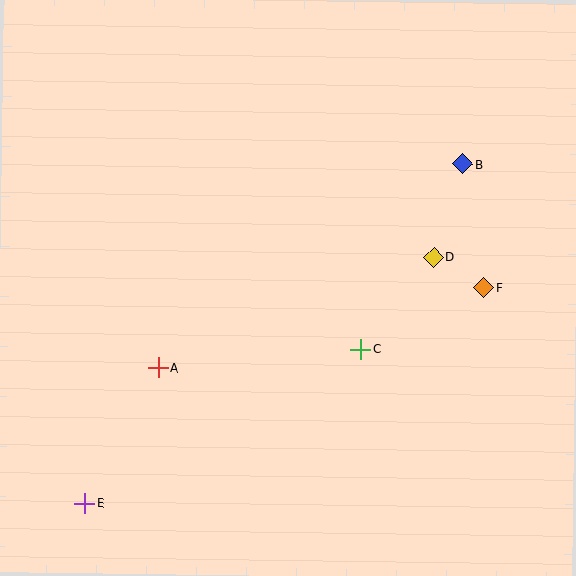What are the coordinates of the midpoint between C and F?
The midpoint between C and F is at (422, 318).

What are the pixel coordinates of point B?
Point B is at (462, 164).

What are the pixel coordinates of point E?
Point E is at (85, 504).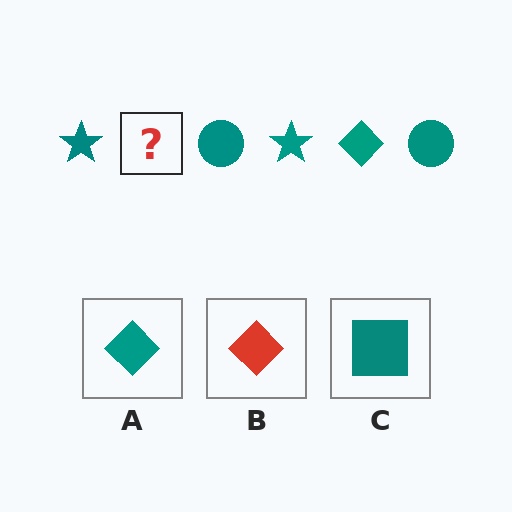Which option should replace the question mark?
Option A.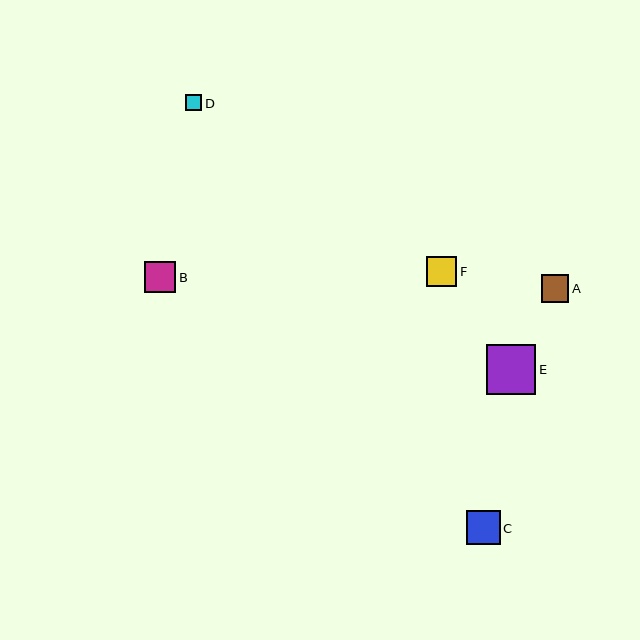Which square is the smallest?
Square D is the smallest with a size of approximately 16 pixels.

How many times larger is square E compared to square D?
Square E is approximately 3.0 times the size of square D.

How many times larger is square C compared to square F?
Square C is approximately 1.1 times the size of square F.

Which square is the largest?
Square E is the largest with a size of approximately 49 pixels.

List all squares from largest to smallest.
From largest to smallest: E, C, B, F, A, D.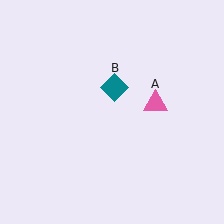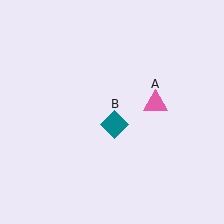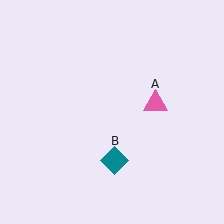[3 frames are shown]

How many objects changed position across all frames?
1 object changed position: teal diamond (object B).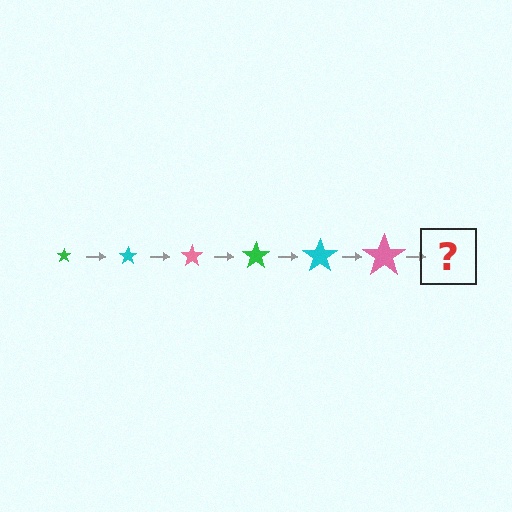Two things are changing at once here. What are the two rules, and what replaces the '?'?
The two rules are that the star grows larger each step and the color cycles through green, cyan, and pink. The '?' should be a green star, larger than the previous one.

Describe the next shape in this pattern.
It should be a green star, larger than the previous one.